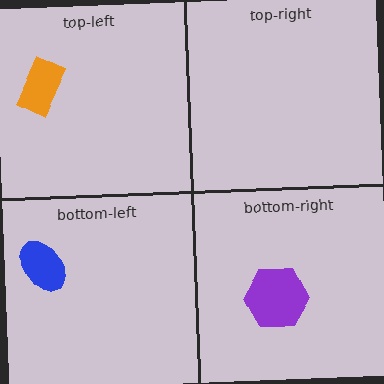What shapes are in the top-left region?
The orange rectangle.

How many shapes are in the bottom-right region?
1.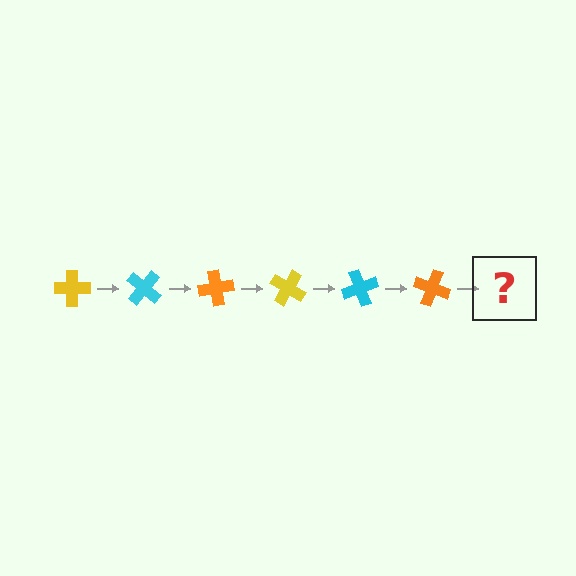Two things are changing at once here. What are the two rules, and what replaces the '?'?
The two rules are that it rotates 40 degrees each step and the color cycles through yellow, cyan, and orange. The '?' should be a yellow cross, rotated 240 degrees from the start.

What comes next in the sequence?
The next element should be a yellow cross, rotated 240 degrees from the start.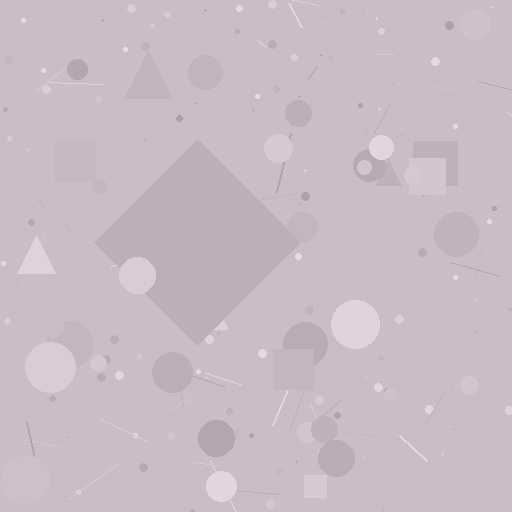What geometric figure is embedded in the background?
A diamond is embedded in the background.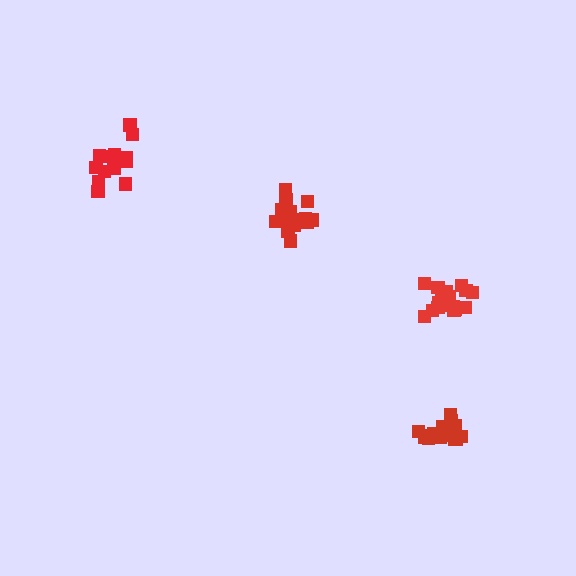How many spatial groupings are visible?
There are 4 spatial groupings.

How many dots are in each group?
Group 1: 16 dots, Group 2: 15 dots, Group 3: 15 dots, Group 4: 19 dots (65 total).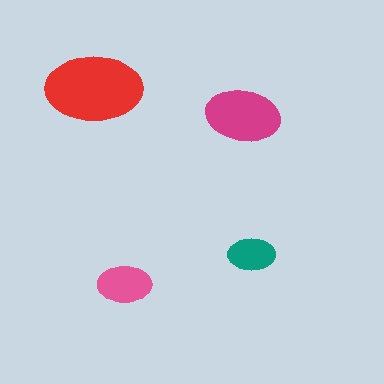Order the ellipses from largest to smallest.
the red one, the magenta one, the pink one, the teal one.